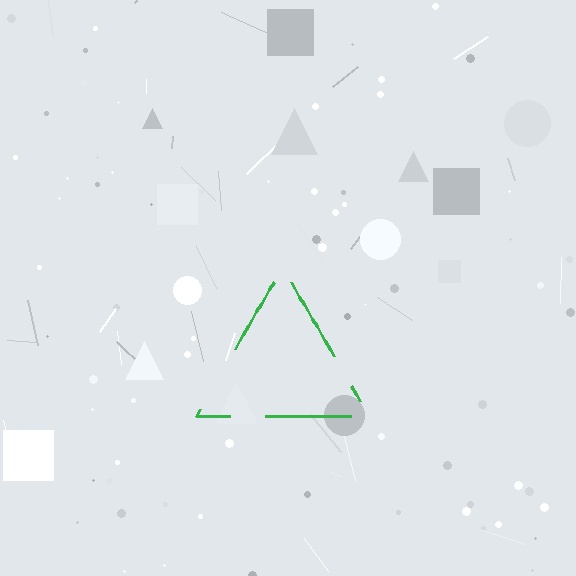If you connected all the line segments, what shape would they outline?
They would outline a triangle.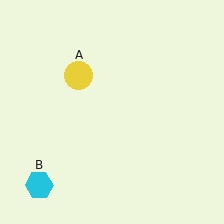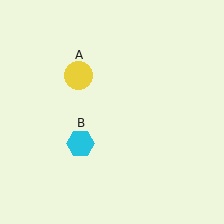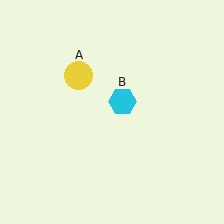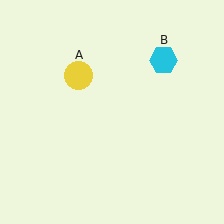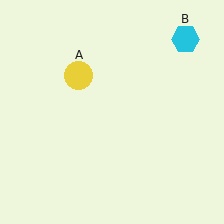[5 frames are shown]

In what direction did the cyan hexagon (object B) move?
The cyan hexagon (object B) moved up and to the right.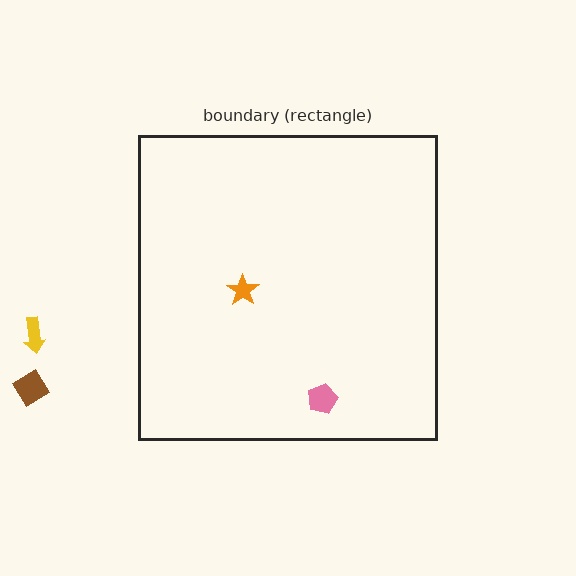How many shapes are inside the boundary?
2 inside, 2 outside.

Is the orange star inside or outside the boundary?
Inside.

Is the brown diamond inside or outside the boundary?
Outside.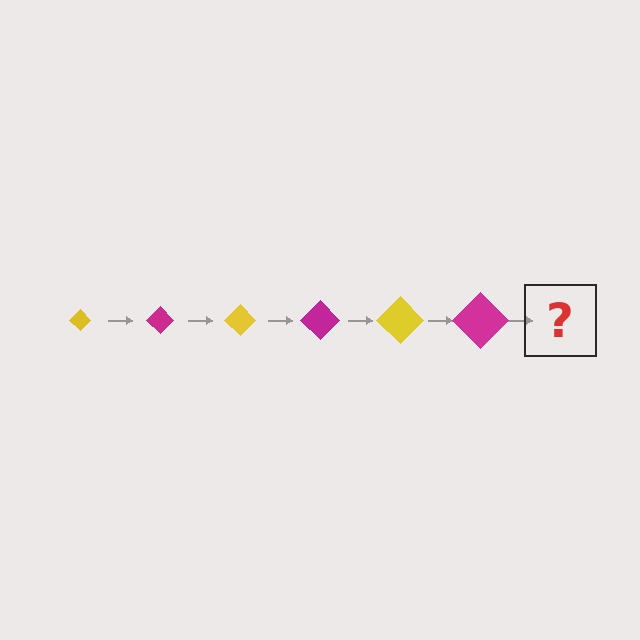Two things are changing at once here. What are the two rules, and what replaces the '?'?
The two rules are that the diamond grows larger each step and the color cycles through yellow and magenta. The '?' should be a yellow diamond, larger than the previous one.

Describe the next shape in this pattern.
It should be a yellow diamond, larger than the previous one.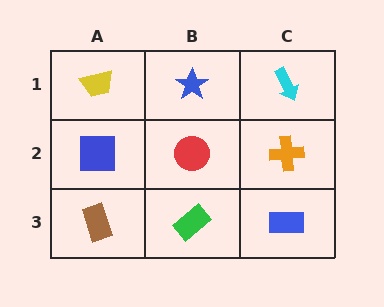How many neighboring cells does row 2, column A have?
3.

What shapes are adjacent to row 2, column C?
A cyan arrow (row 1, column C), a blue rectangle (row 3, column C), a red circle (row 2, column B).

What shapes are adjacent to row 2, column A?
A yellow trapezoid (row 1, column A), a brown rectangle (row 3, column A), a red circle (row 2, column B).